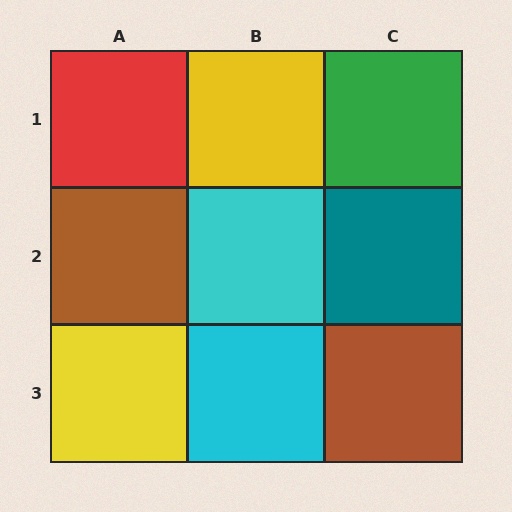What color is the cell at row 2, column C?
Teal.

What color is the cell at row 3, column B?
Cyan.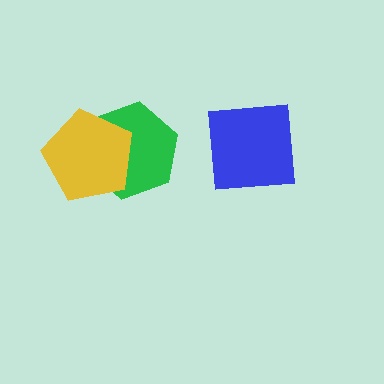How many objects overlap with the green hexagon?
1 object overlaps with the green hexagon.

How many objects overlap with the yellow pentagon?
1 object overlaps with the yellow pentagon.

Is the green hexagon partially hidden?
Yes, it is partially covered by another shape.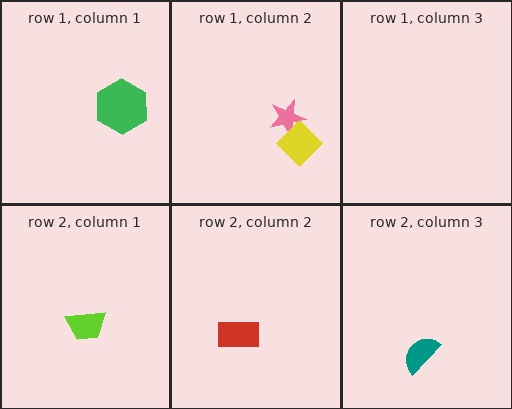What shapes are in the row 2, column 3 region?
The teal semicircle.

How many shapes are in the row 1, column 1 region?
1.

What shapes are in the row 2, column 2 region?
The red rectangle.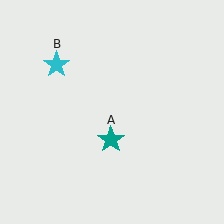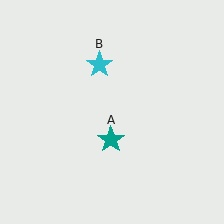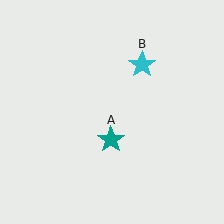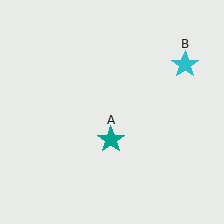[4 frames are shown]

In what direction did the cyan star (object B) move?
The cyan star (object B) moved right.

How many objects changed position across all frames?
1 object changed position: cyan star (object B).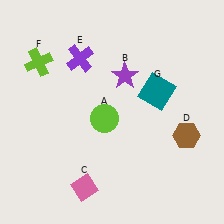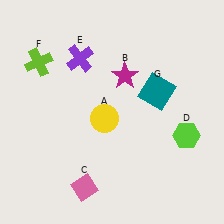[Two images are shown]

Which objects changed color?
A changed from lime to yellow. B changed from purple to magenta. D changed from brown to lime.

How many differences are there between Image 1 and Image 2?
There are 3 differences between the two images.